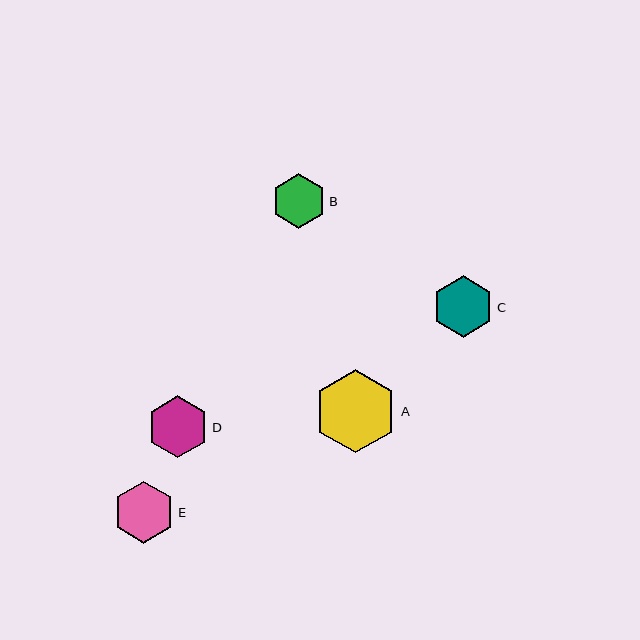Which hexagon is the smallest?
Hexagon B is the smallest with a size of approximately 54 pixels.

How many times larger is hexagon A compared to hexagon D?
Hexagon A is approximately 1.3 times the size of hexagon D.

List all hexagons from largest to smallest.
From largest to smallest: A, D, E, C, B.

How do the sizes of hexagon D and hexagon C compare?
Hexagon D and hexagon C are approximately the same size.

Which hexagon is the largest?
Hexagon A is the largest with a size of approximately 83 pixels.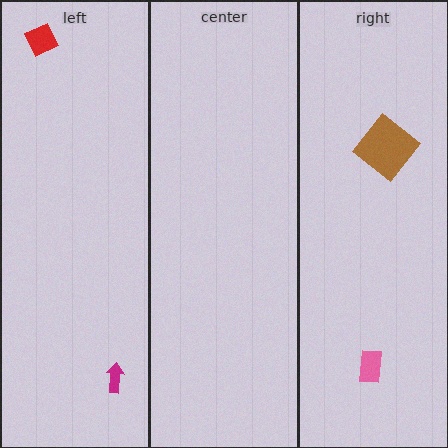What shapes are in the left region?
The red diamond, the magenta arrow.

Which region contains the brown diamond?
The right region.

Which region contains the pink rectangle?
The right region.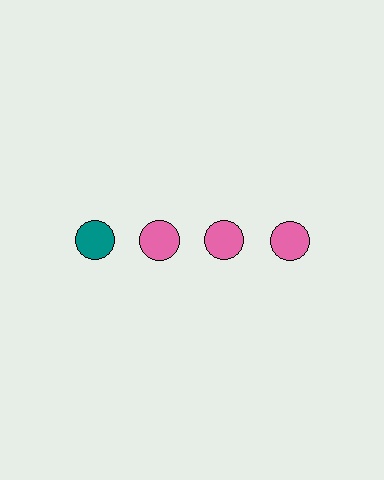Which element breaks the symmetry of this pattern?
The teal circle in the top row, leftmost column breaks the symmetry. All other shapes are pink circles.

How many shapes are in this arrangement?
There are 4 shapes arranged in a grid pattern.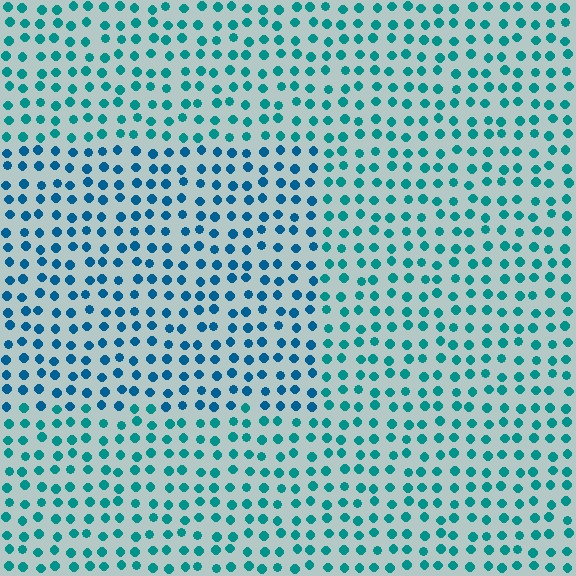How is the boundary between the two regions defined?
The boundary is defined purely by a slight shift in hue (about 24 degrees). Spacing, size, and orientation are identical on both sides.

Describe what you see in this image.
The image is filled with small teal elements in a uniform arrangement. A rectangle-shaped region is visible where the elements are tinted to a slightly different hue, forming a subtle color boundary.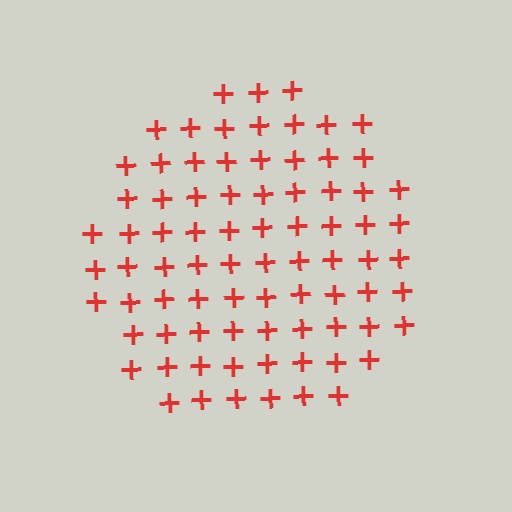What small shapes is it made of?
It is made of small plus signs.